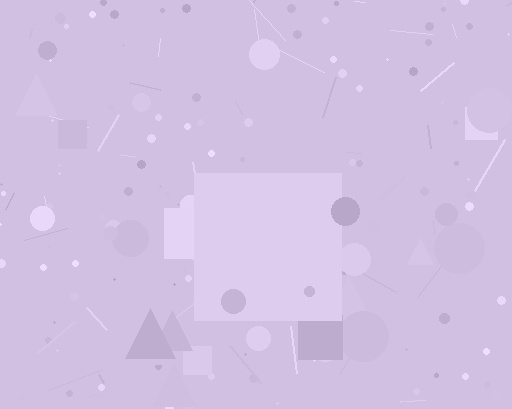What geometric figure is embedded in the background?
A square is embedded in the background.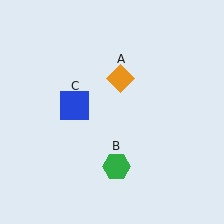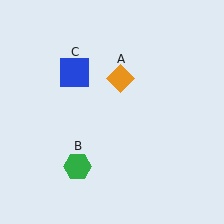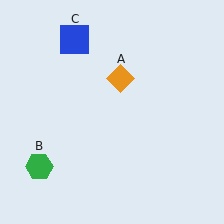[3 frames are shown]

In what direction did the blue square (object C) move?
The blue square (object C) moved up.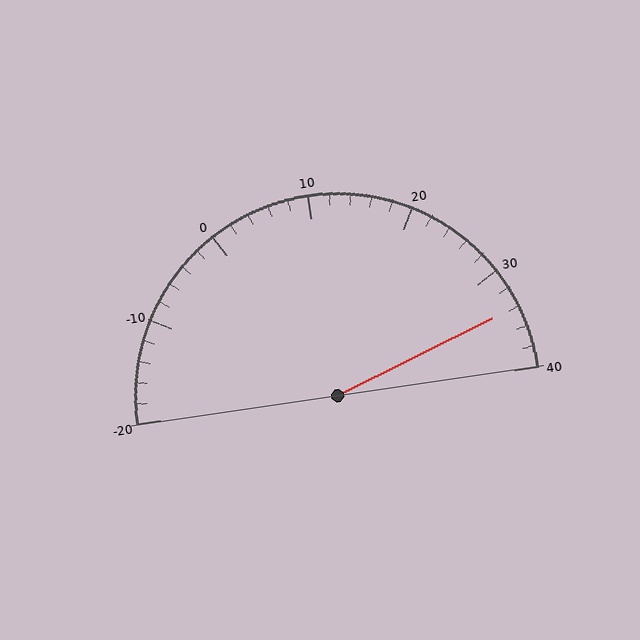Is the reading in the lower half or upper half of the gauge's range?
The reading is in the upper half of the range (-20 to 40).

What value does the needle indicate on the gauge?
The needle indicates approximately 34.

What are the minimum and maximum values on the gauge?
The gauge ranges from -20 to 40.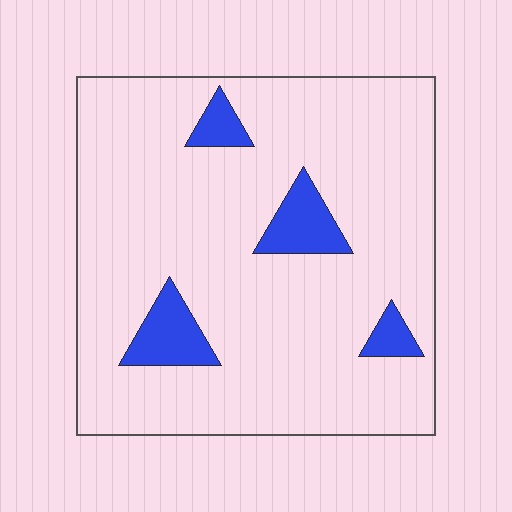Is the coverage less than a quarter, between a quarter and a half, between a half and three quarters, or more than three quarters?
Less than a quarter.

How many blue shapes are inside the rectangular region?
4.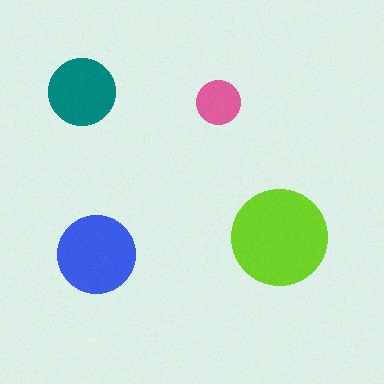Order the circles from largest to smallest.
the lime one, the blue one, the teal one, the pink one.